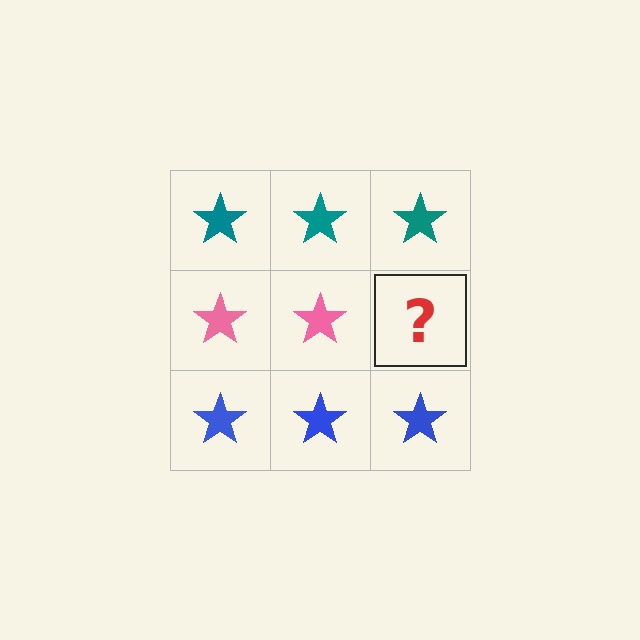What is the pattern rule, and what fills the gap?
The rule is that each row has a consistent color. The gap should be filled with a pink star.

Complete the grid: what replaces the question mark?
The question mark should be replaced with a pink star.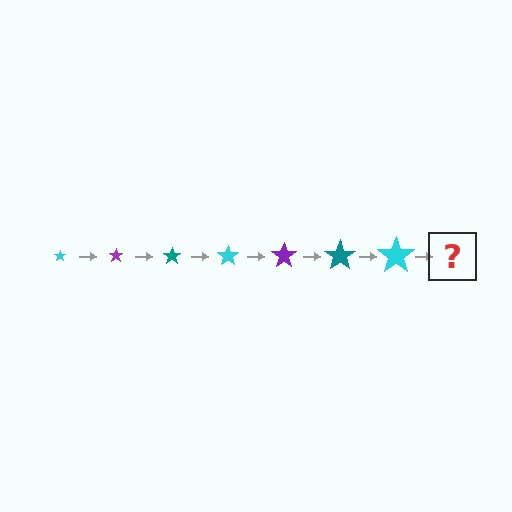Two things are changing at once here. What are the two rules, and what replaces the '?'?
The two rules are that the star grows larger each step and the color cycles through cyan, purple, and teal. The '?' should be a purple star, larger than the previous one.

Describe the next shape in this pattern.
It should be a purple star, larger than the previous one.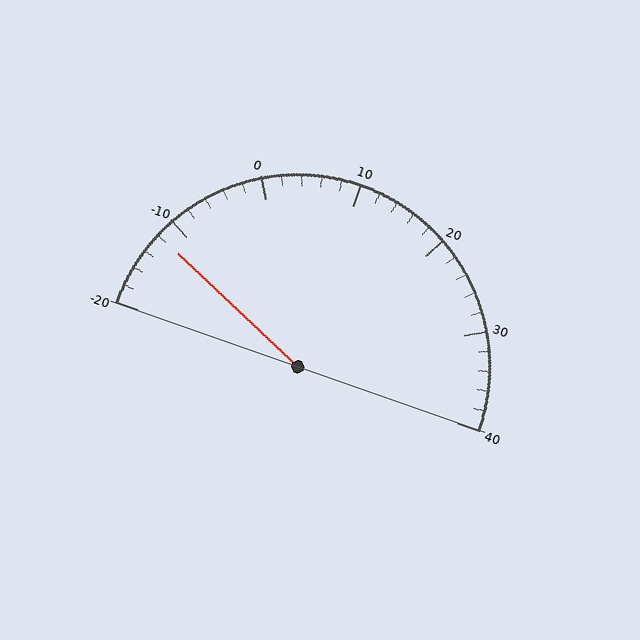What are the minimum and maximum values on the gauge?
The gauge ranges from -20 to 40.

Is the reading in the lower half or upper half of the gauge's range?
The reading is in the lower half of the range (-20 to 40).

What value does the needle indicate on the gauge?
The needle indicates approximately -12.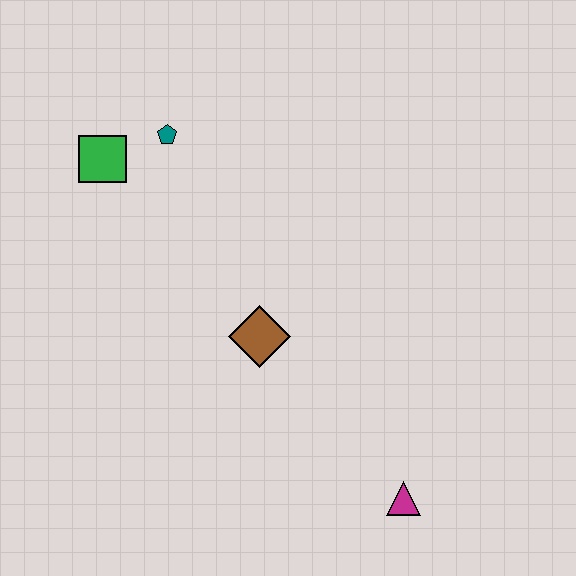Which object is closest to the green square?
The teal pentagon is closest to the green square.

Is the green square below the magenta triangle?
No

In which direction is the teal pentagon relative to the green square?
The teal pentagon is to the right of the green square.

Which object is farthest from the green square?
The magenta triangle is farthest from the green square.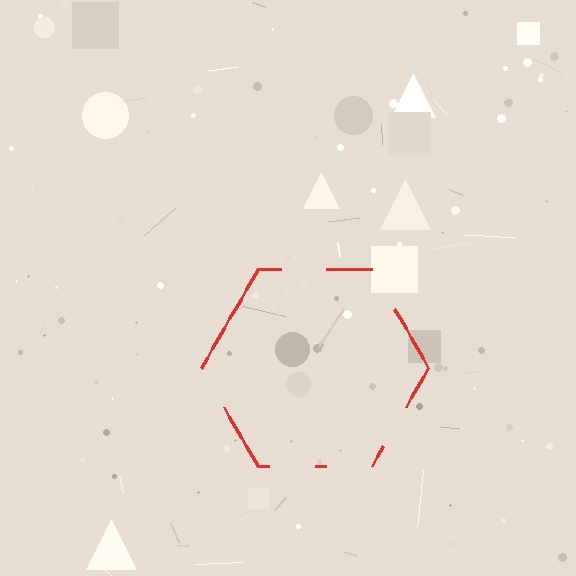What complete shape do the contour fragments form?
The contour fragments form a hexagon.